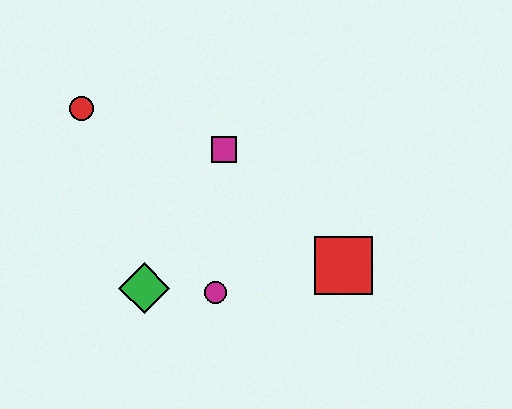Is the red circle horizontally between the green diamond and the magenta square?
No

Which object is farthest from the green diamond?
The red square is farthest from the green diamond.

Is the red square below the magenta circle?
No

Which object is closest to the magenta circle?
The green diamond is closest to the magenta circle.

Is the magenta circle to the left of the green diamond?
No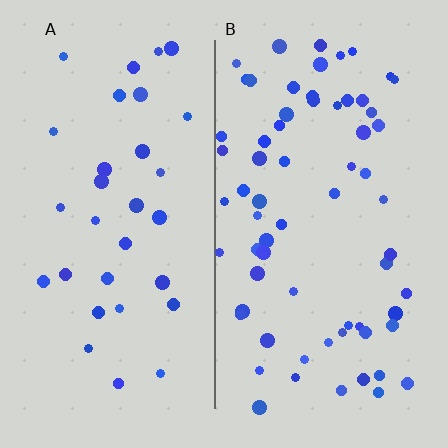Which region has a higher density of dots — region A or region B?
B (the right).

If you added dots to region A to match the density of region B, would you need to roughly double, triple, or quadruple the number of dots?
Approximately double.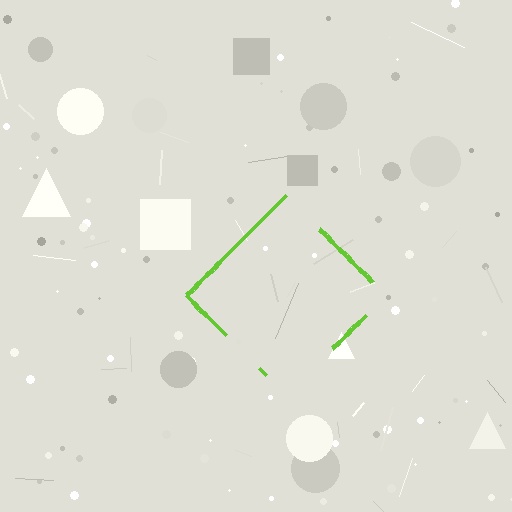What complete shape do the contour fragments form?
The contour fragments form a diamond.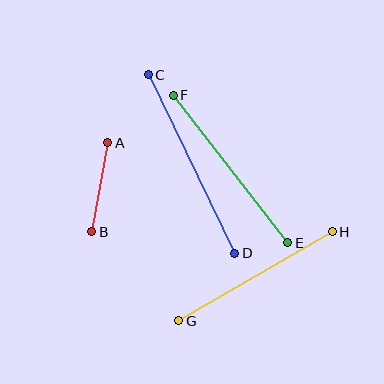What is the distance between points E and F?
The distance is approximately 187 pixels.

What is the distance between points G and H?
The distance is approximately 177 pixels.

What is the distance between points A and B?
The distance is approximately 90 pixels.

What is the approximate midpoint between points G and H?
The midpoint is at approximately (256, 276) pixels.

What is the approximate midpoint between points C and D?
The midpoint is at approximately (192, 164) pixels.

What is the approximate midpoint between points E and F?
The midpoint is at approximately (231, 169) pixels.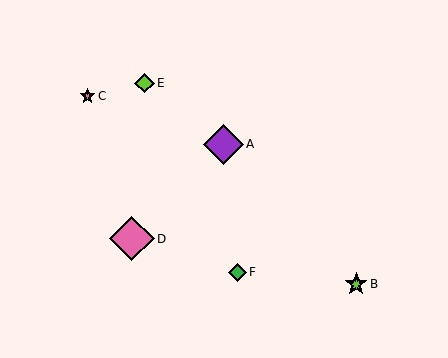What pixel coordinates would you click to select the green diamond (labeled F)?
Click at (237, 272) to select the green diamond F.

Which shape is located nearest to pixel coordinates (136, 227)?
The pink diamond (labeled D) at (132, 239) is nearest to that location.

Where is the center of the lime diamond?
The center of the lime diamond is at (144, 83).